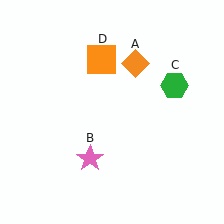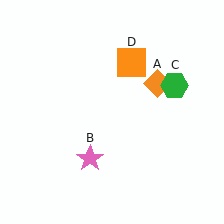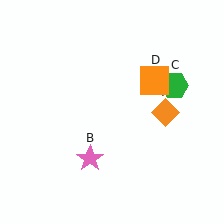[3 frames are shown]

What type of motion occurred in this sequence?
The orange diamond (object A), orange square (object D) rotated clockwise around the center of the scene.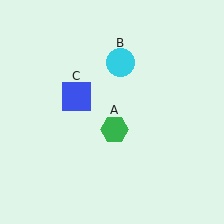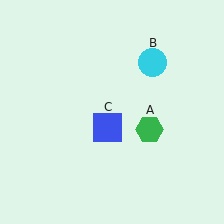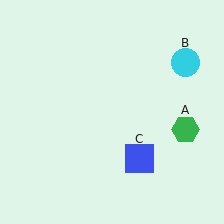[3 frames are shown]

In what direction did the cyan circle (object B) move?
The cyan circle (object B) moved right.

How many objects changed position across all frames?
3 objects changed position: green hexagon (object A), cyan circle (object B), blue square (object C).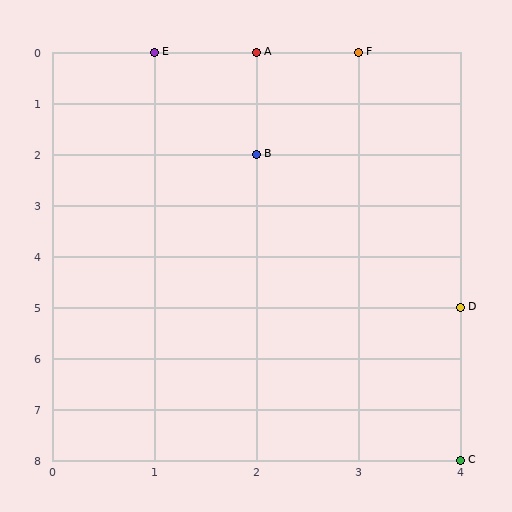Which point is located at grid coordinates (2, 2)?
Point B is at (2, 2).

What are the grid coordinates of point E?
Point E is at grid coordinates (1, 0).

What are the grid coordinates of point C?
Point C is at grid coordinates (4, 8).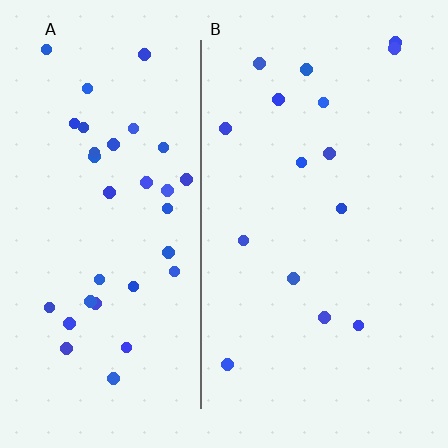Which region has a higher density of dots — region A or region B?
A (the left).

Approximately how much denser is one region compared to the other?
Approximately 2.4× — region A over region B.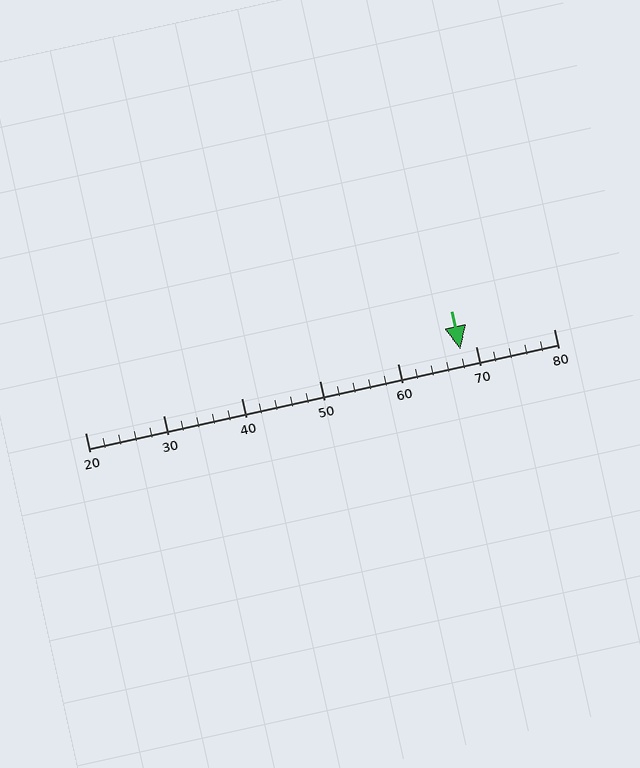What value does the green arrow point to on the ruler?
The green arrow points to approximately 68.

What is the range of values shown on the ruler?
The ruler shows values from 20 to 80.